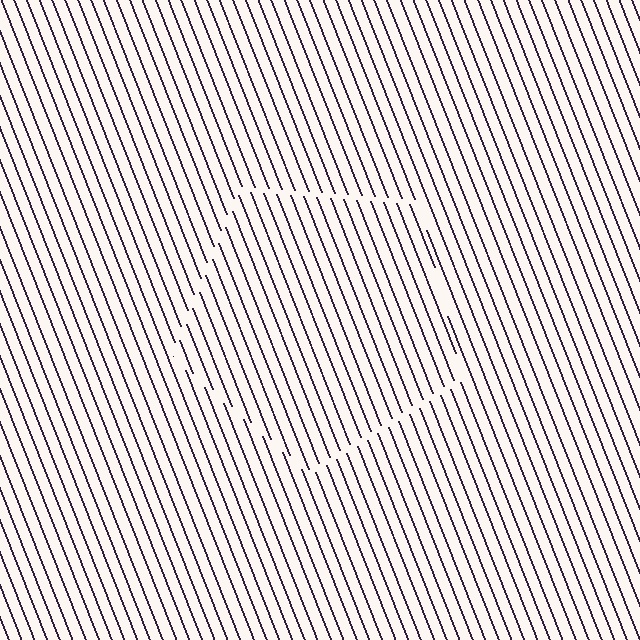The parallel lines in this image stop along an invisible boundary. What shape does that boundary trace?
An illusory pentagon. The interior of the shape contains the same grating, shifted by half a period — the contour is defined by the phase discontinuity where line-ends from the inner and outer gratings abut.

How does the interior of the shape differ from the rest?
The interior of the shape contains the same grating, shifted by half a period — the contour is defined by the phase discontinuity where line-ends from the inner and outer gratings abut.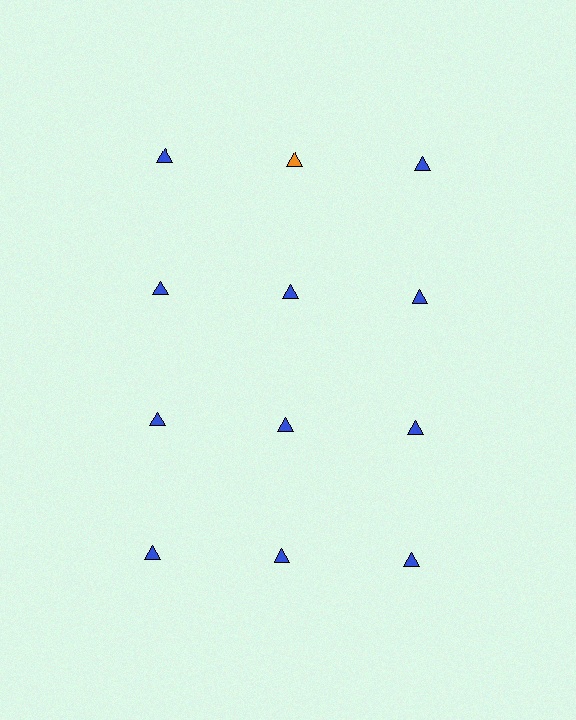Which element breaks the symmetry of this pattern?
The orange triangle in the top row, second from left column breaks the symmetry. All other shapes are blue triangles.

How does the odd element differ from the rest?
It has a different color: orange instead of blue.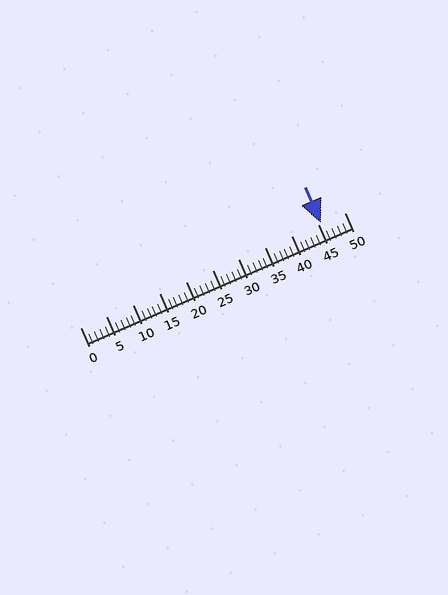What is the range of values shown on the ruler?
The ruler shows values from 0 to 50.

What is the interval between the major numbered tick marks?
The major tick marks are spaced 5 units apart.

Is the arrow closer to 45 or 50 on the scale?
The arrow is closer to 45.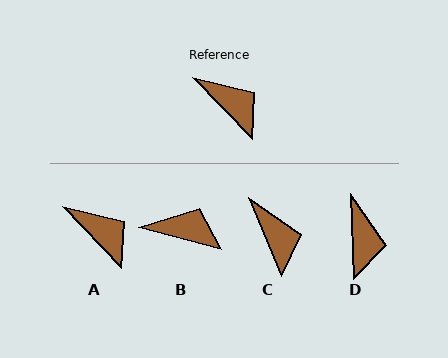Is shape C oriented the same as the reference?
No, it is off by about 21 degrees.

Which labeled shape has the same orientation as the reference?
A.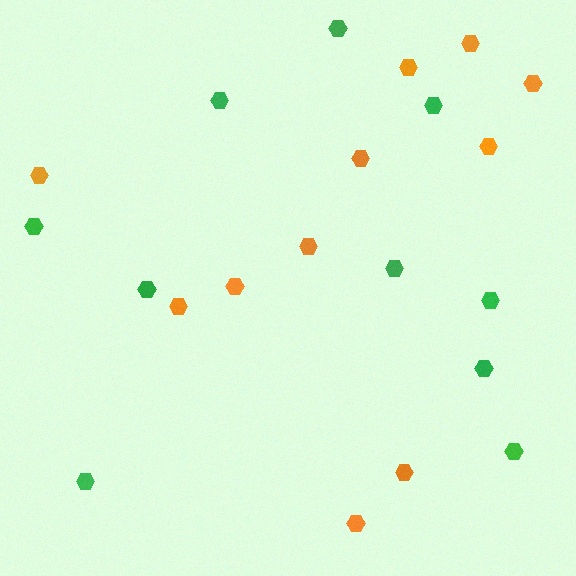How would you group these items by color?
There are 2 groups: one group of green hexagons (10) and one group of orange hexagons (11).